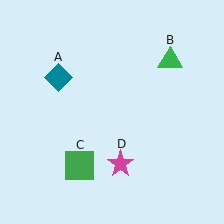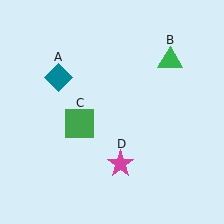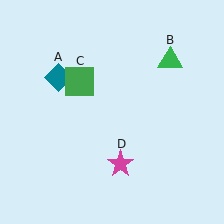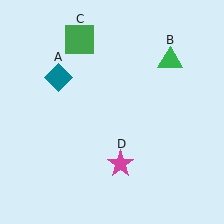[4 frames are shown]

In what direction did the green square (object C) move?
The green square (object C) moved up.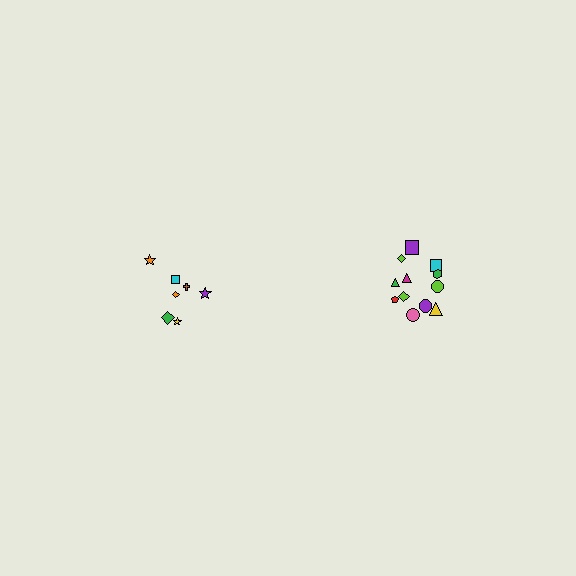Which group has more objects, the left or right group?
The right group.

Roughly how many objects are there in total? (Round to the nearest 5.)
Roughly 20 objects in total.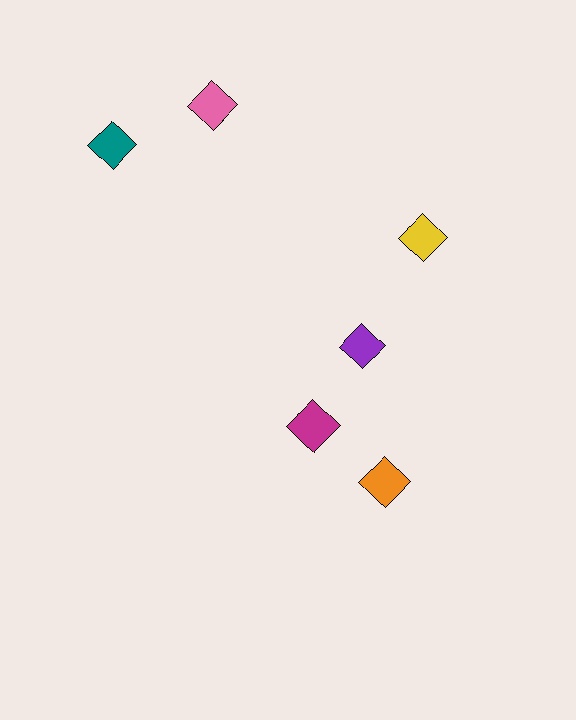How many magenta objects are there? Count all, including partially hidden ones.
There is 1 magenta object.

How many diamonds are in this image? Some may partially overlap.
There are 6 diamonds.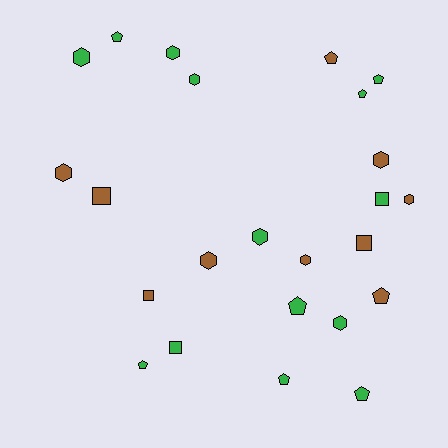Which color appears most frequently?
Green, with 14 objects.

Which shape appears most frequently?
Hexagon, with 10 objects.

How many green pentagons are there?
There are 7 green pentagons.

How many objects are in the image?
There are 24 objects.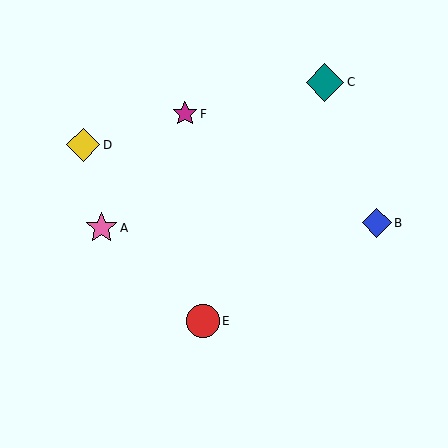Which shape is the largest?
The teal diamond (labeled C) is the largest.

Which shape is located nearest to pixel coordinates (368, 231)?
The blue diamond (labeled B) at (377, 223) is nearest to that location.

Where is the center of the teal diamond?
The center of the teal diamond is at (325, 82).